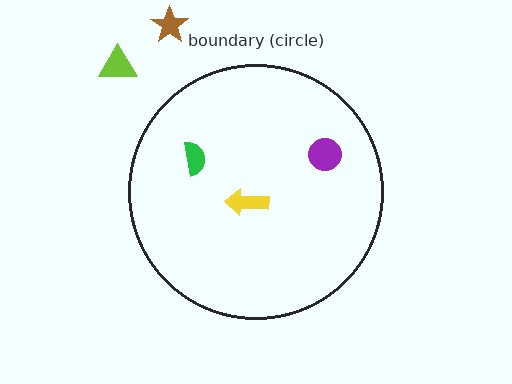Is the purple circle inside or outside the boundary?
Inside.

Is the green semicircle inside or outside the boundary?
Inside.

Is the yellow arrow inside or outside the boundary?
Inside.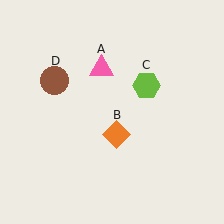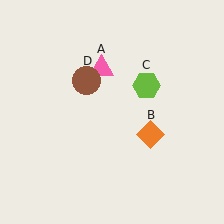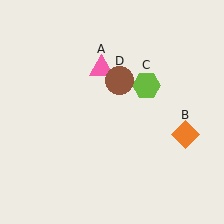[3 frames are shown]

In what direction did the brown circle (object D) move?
The brown circle (object D) moved right.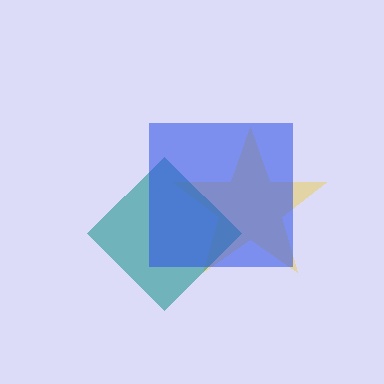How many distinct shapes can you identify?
There are 3 distinct shapes: a yellow star, a teal diamond, a blue square.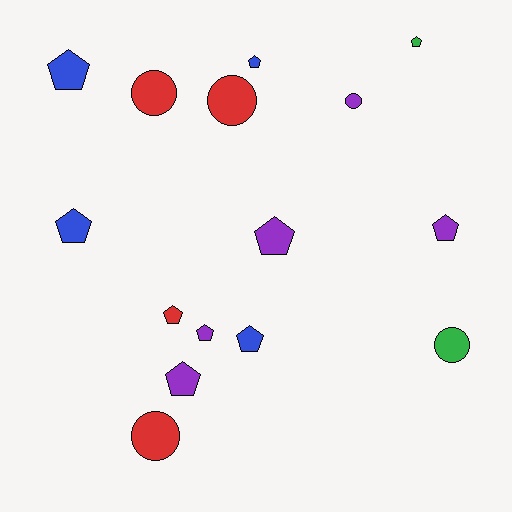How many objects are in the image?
There are 15 objects.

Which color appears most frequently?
Purple, with 5 objects.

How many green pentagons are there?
There is 1 green pentagon.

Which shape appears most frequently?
Pentagon, with 10 objects.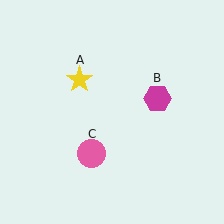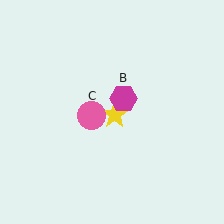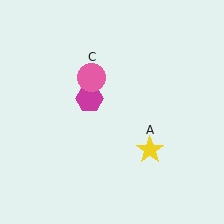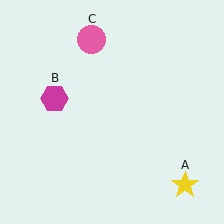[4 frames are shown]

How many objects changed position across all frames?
3 objects changed position: yellow star (object A), magenta hexagon (object B), pink circle (object C).